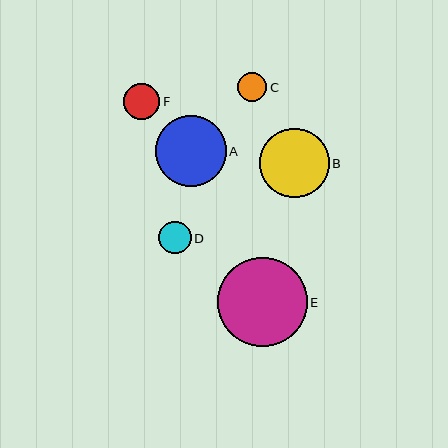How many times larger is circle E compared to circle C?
Circle E is approximately 3.1 times the size of circle C.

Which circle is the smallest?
Circle C is the smallest with a size of approximately 29 pixels.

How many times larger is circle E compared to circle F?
Circle E is approximately 2.4 times the size of circle F.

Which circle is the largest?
Circle E is the largest with a size of approximately 89 pixels.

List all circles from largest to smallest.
From largest to smallest: E, A, B, F, D, C.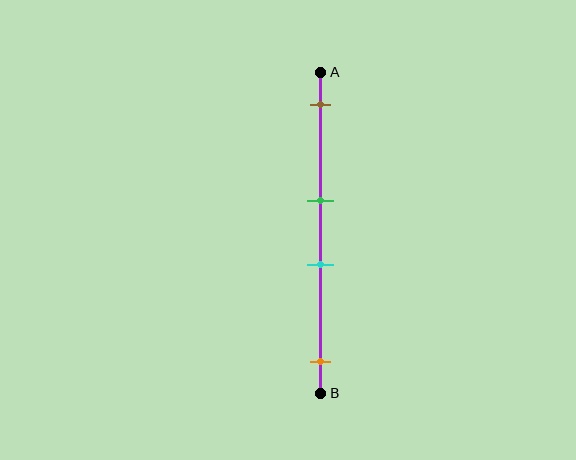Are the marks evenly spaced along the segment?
No, the marks are not evenly spaced.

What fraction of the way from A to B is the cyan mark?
The cyan mark is approximately 60% (0.6) of the way from A to B.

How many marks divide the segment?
There are 4 marks dividing the segment.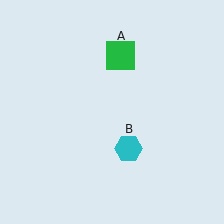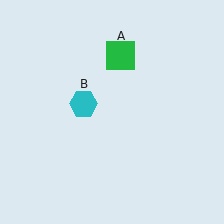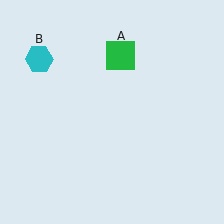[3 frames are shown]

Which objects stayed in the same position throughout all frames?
Green square (object A) remained stationary.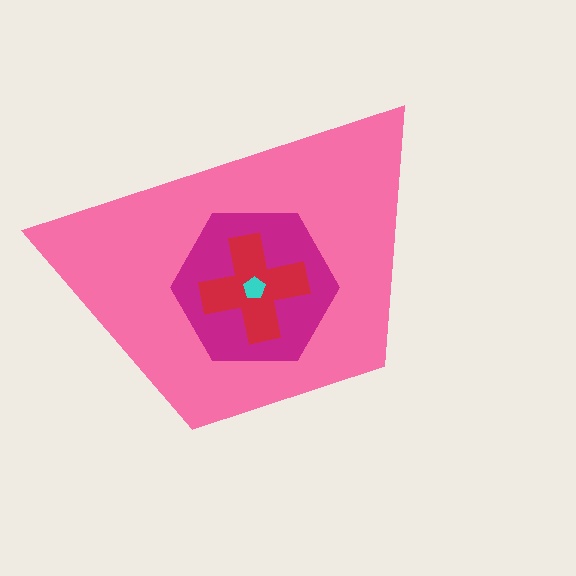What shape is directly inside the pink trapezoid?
The magenta hexagon.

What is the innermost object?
The cyan pentagon.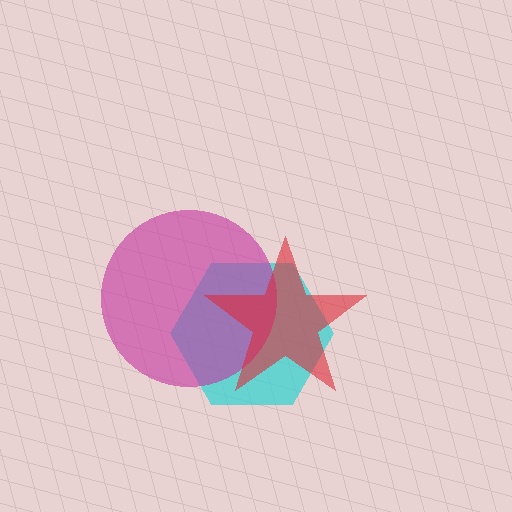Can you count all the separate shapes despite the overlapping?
Yes, there are 3 separate shapes.